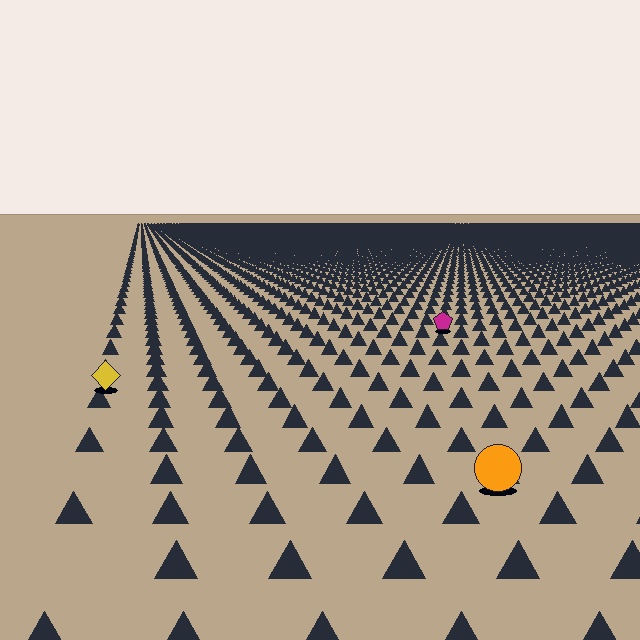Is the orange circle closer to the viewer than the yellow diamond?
Yes. The orange circle is closer — you can tell from the texture gradient: the ground texture is coarser near it.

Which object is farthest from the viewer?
The magenta pentagon is farthest from the viewer. It appears smaller and the ground texture around it is denser.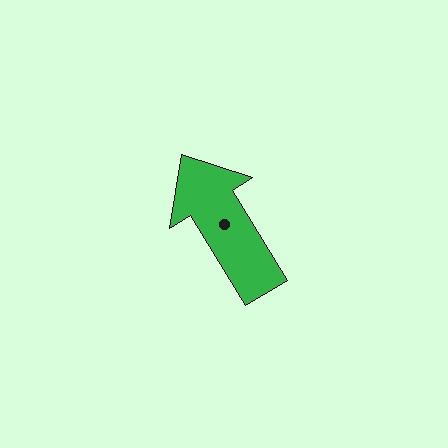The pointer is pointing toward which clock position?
Roughly 11 o'clock.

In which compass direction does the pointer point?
Northwest.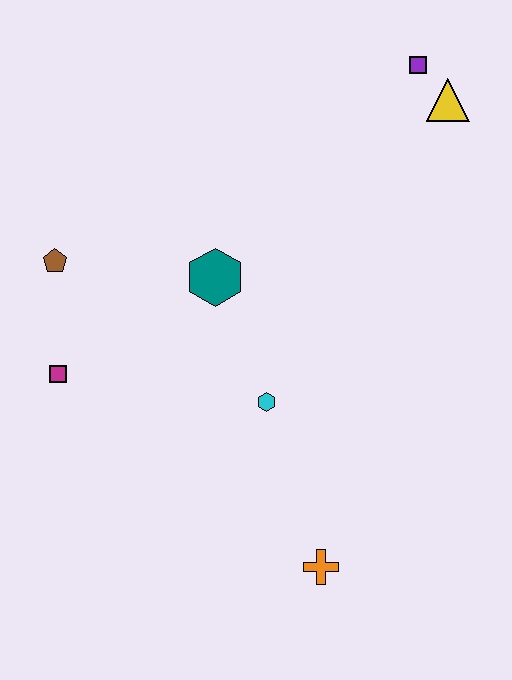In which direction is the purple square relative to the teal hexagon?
The purple square is above the teal hexagon.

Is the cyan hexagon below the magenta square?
Yes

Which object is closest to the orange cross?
The cyan hexagon is closest to the orange cross.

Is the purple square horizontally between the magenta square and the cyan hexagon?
No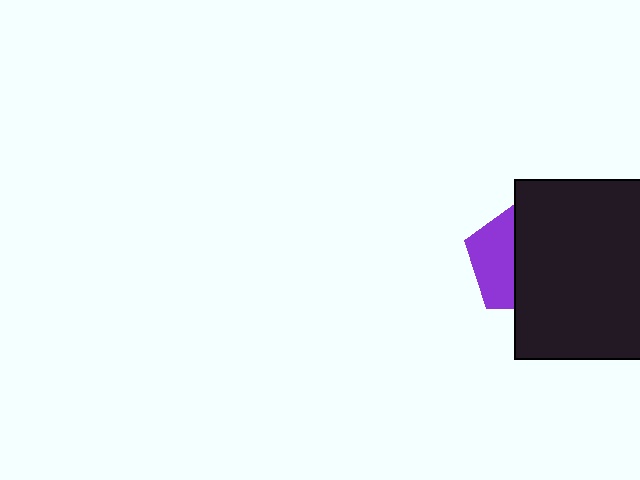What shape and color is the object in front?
The object in front is a black square.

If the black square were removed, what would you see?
You would see the complete purple pentagon.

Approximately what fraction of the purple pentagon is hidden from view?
Roughly 61% of the purple pentagon is hidden behind the black square.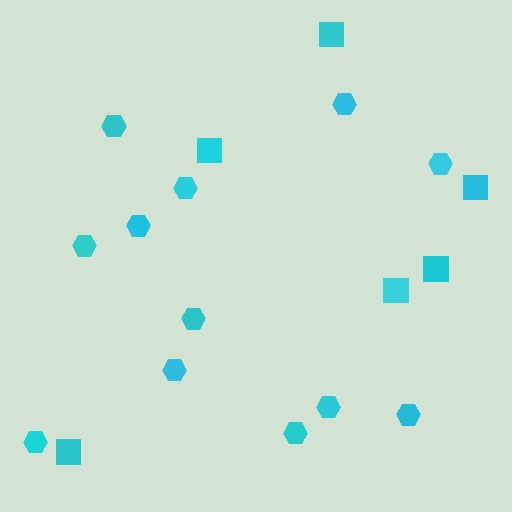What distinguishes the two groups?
There are 2 groups: one group of hexagons (12) and one group of squares (6).